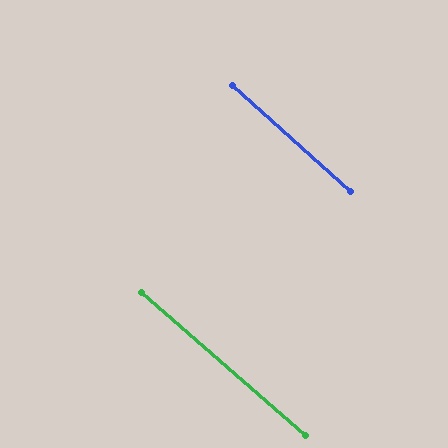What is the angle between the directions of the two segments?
Approximately 1 degree.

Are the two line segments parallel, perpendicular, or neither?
Parallel — their directions differ by only 0.6°.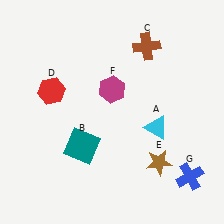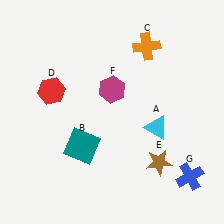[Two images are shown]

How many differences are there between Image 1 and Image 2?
There is 1 difference between the two images.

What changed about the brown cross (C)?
In Image 1, C is brown. In Image 2, it changed to orange.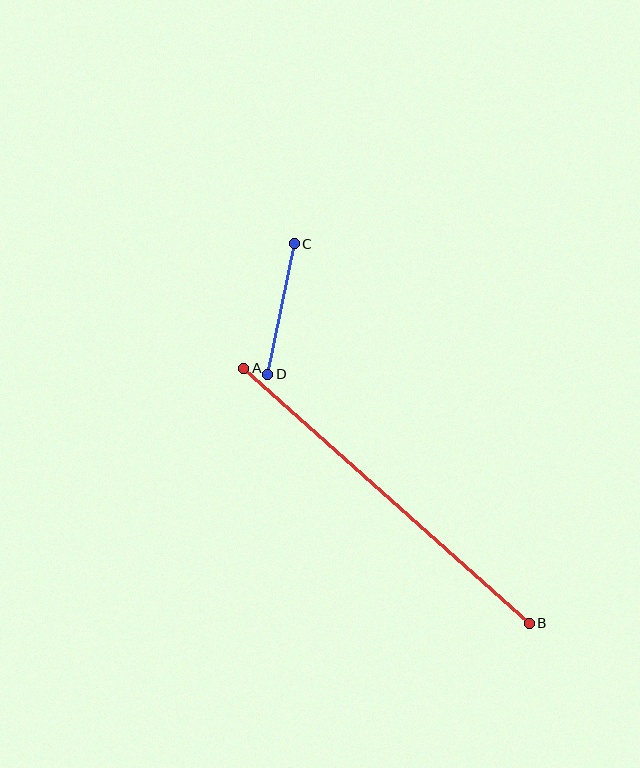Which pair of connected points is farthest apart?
Points A and B are farthest apart.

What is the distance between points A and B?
The distance is approximately 383 pixels.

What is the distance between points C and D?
The distance is approximately 133 pixels.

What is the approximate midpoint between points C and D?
The midpoint is at approximately (281, 309) pixels.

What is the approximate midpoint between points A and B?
The midpoint is at approximately (386, 496) pixels.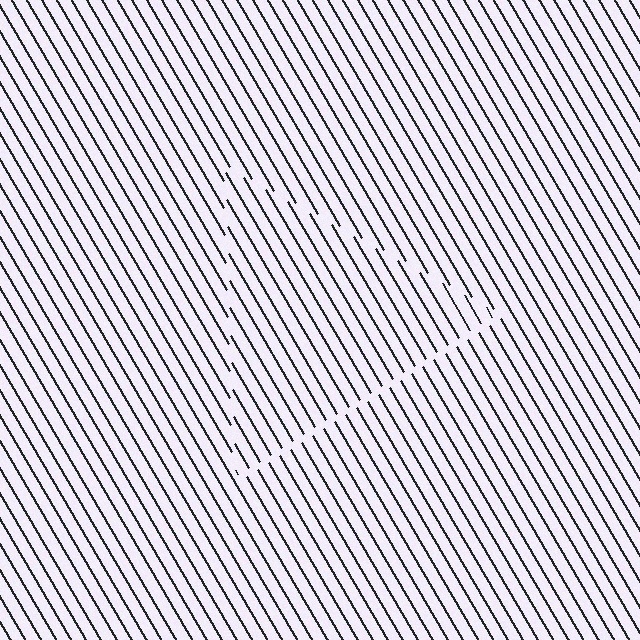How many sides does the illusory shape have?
3 sides — the line-ends trace a triangle.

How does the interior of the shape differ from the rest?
The interior of the shape contains the same grating, shifted by half a period — the contour is defined by the phase discontinuity where line-ends from the inner and outer gratings abut.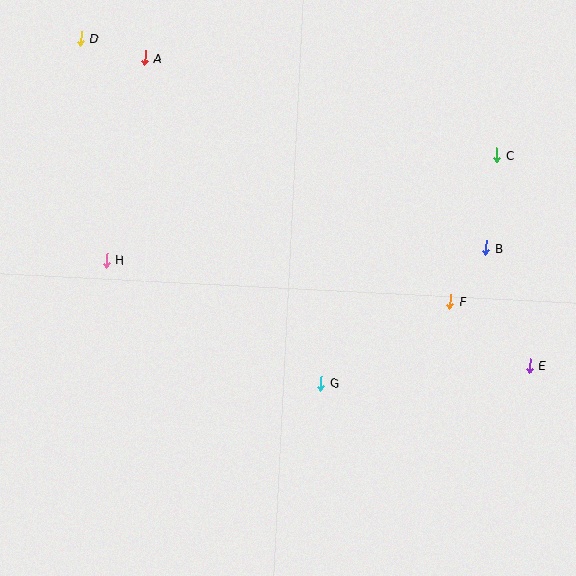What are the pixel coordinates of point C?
Point C is at (497, 155).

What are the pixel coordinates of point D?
Point D is at (81, 38).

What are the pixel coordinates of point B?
Point B is at (486, 248).